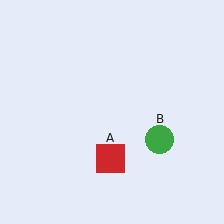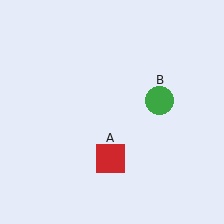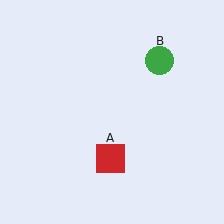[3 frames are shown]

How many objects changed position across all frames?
1 object changed position: green circle (object B).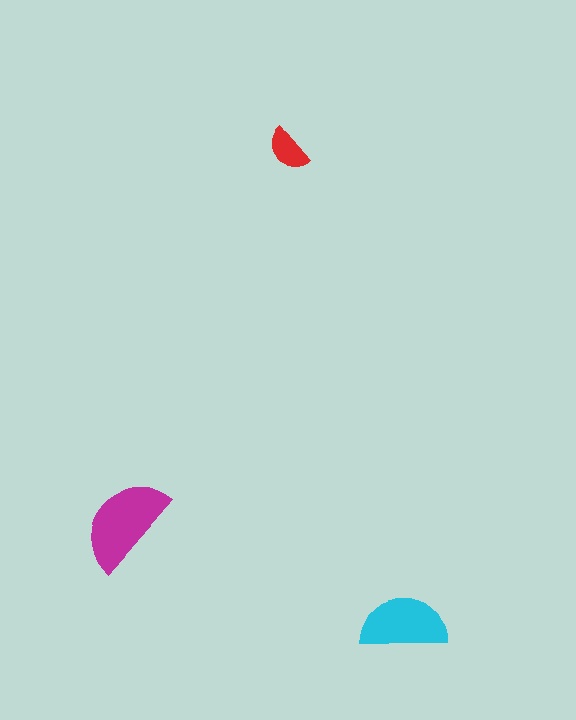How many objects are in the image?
There are 3 objects in the image.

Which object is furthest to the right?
The cyan semicircle is rightmost.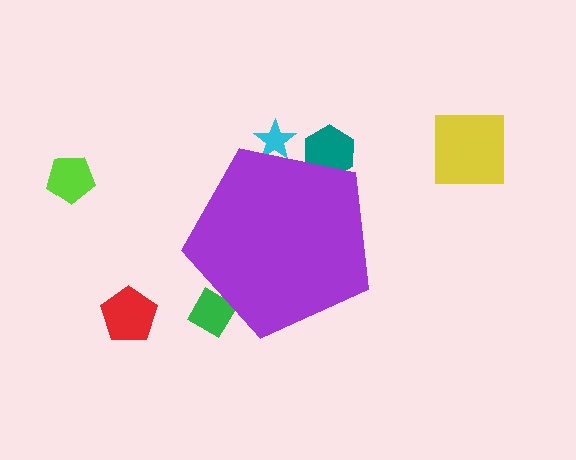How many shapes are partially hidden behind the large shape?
3 shapes are partially hidden.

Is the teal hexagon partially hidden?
Yes, the teal hexagon is partially hidden behind the purple pentagon.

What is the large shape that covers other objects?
A purple pentagon.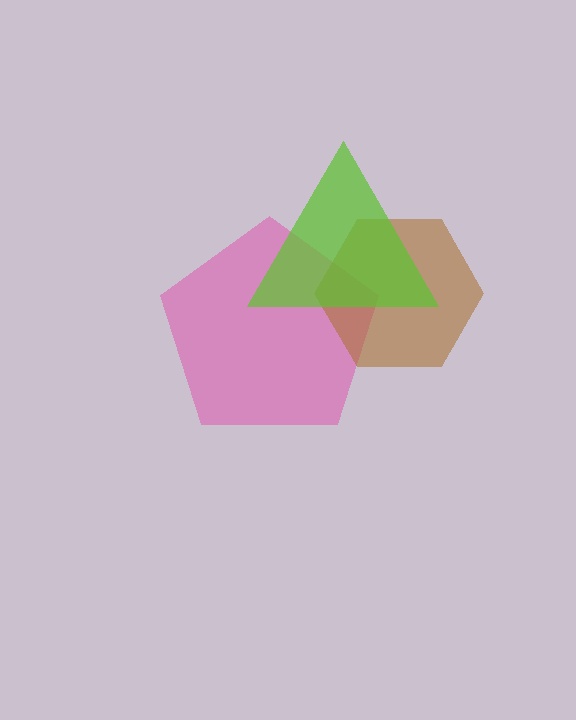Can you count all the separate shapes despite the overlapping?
Yes, there are 3 separate shapes.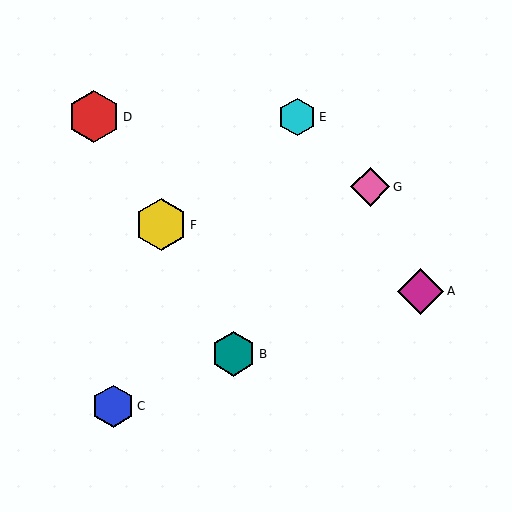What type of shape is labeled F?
Shape F is a yellow hexagon.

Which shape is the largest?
The red hexagon (labeled D) is the largest.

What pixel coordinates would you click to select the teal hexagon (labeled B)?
Click at (234, 354) to select the teal hexagon B.